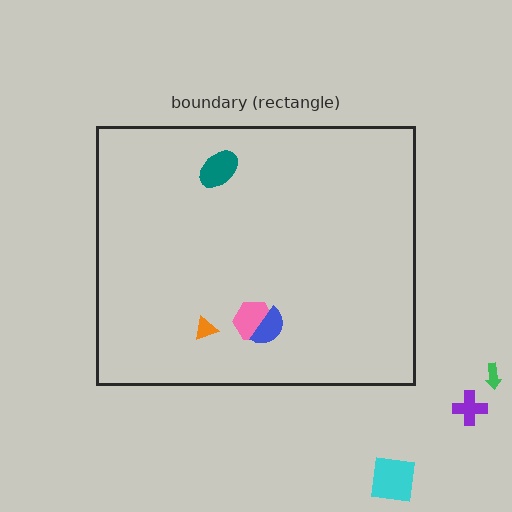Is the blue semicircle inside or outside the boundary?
Inside.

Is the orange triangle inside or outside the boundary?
Inside.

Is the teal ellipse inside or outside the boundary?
Inside.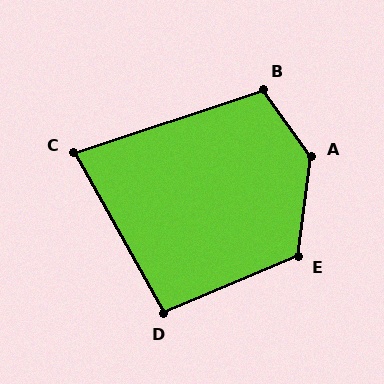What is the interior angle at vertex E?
Approximately 120 degrees (obtuse).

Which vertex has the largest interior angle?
A, at approximately 137 degrees.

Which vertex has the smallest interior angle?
C, at approximately 79 degrees.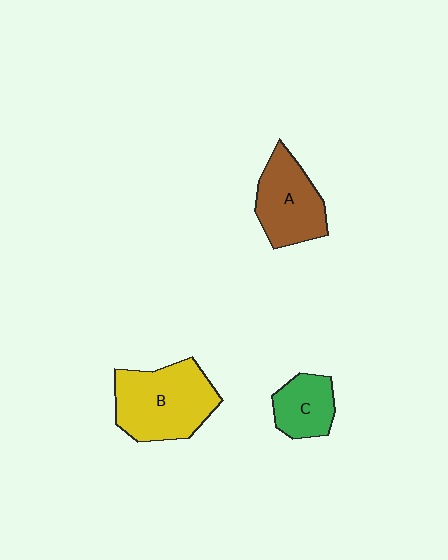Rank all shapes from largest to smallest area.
From largest to smallest: B (yellow), A (brown), C (green).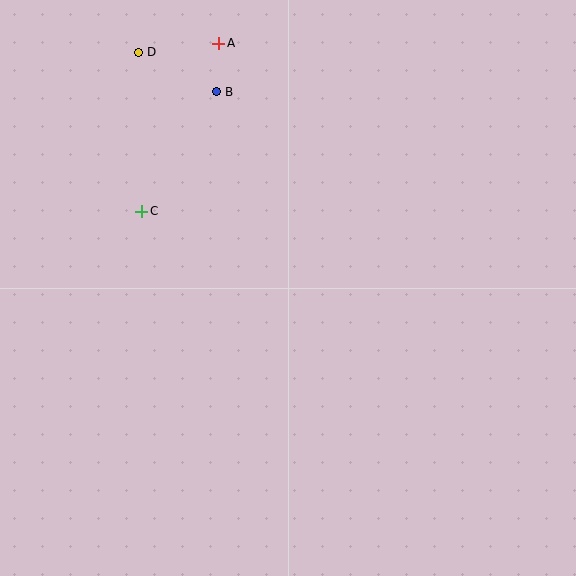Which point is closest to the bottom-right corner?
Point C is closest to the bottom-right corner.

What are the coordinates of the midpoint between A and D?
The midpoint between A and D is at (179, 48).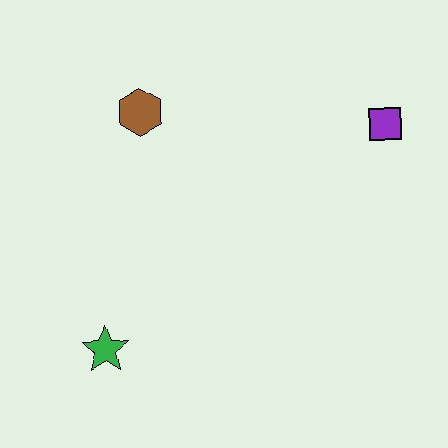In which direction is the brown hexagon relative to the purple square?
The brown hexagon is to the left of the purple square.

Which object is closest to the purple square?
The brown hexagon is closest to the purple square.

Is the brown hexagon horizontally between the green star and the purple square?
Yes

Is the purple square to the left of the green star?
No